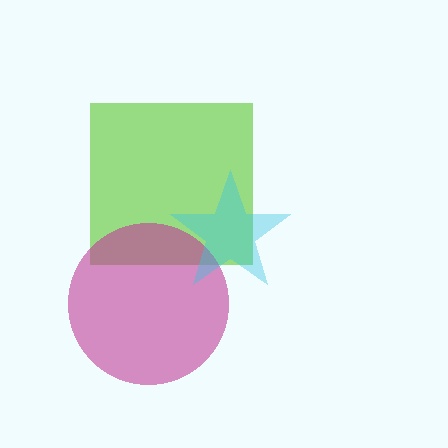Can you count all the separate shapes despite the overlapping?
Yes, there are 3 separate shapes.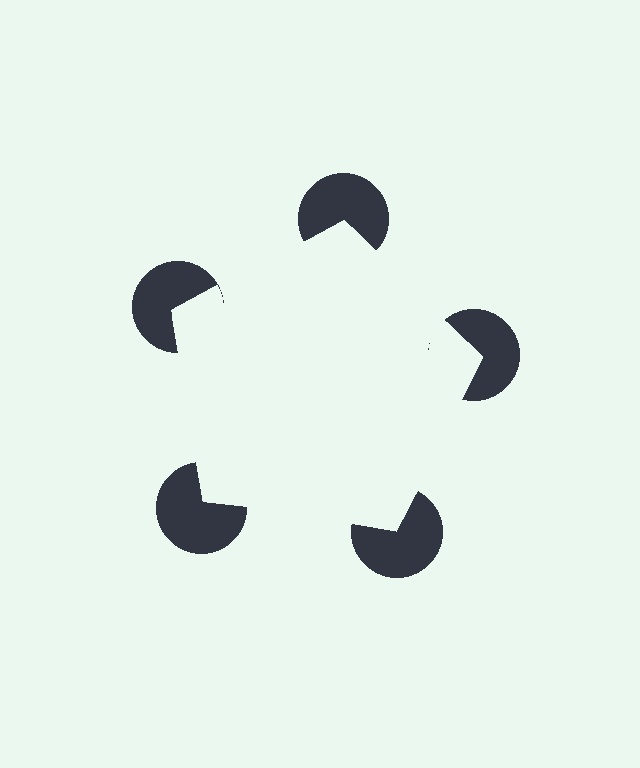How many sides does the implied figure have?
5 sides.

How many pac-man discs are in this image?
There are 5 — one at each vertex of the illusory pentagon.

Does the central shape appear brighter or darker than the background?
It typically appears slightly brighter than the background, even though no actual brightness change is drawn.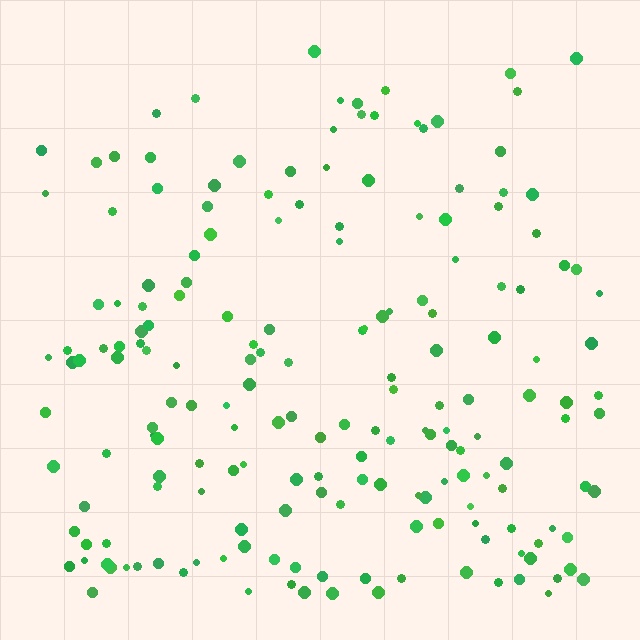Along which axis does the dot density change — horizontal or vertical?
Vertical.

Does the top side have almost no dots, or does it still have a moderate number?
Still a moderate number, just noticeably fewer than the bottom.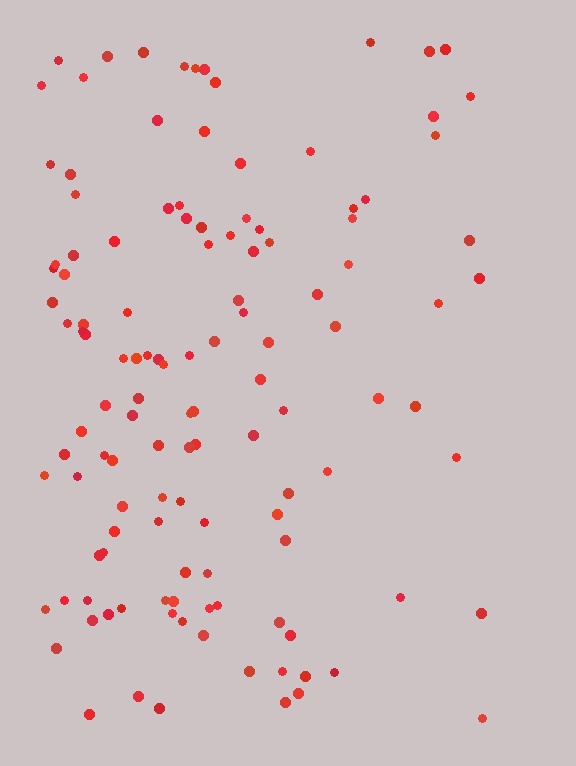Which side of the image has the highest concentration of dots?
The left.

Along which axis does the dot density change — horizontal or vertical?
Horizontal.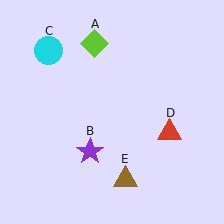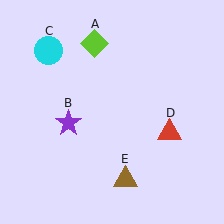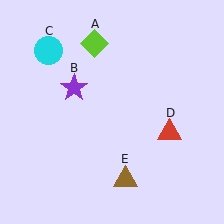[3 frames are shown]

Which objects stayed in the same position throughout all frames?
Lime diamond (object A) and cyan circle (object C) and red triangle (object D) and brown triangle (object E) remained stationary.